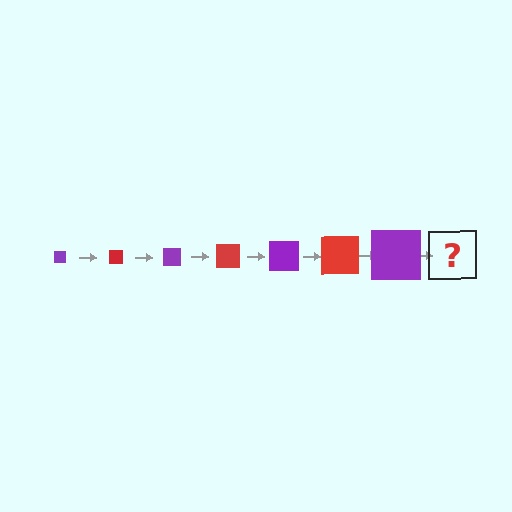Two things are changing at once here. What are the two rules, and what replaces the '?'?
The two rules are that the square grows larger each step and the color cycles through purple and red. The '?' should be a red square, larger than the previous one.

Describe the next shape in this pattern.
It should be a red square, larger than the previous one.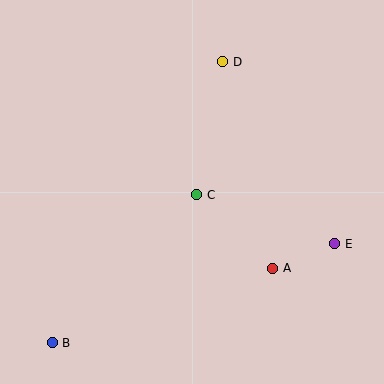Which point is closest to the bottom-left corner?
Point B is closest to the bottom-left corner.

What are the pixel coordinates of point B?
Point B is at (52, 343).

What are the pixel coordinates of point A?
Point A is at (273, 268).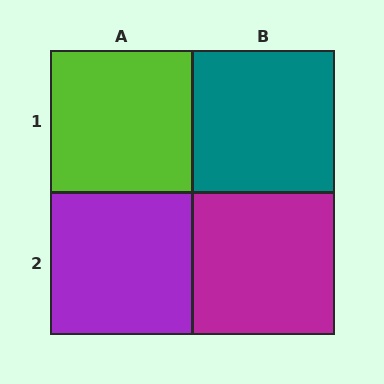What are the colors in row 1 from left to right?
Lime, teal.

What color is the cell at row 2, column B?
Magenta.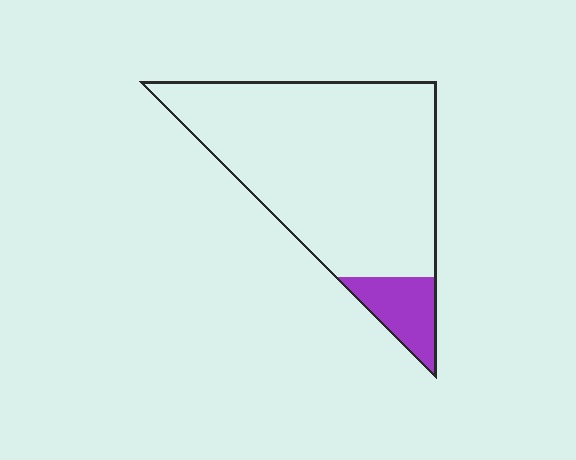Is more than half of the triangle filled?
No.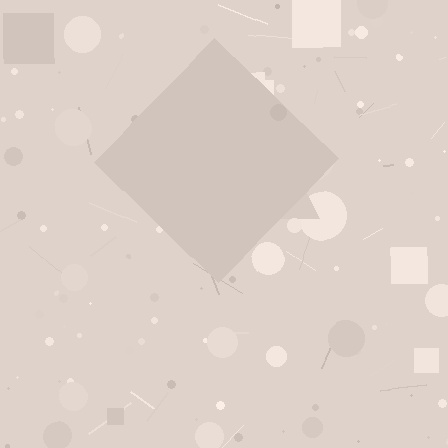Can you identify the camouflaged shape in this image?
The camouflaged shape is a diamond.